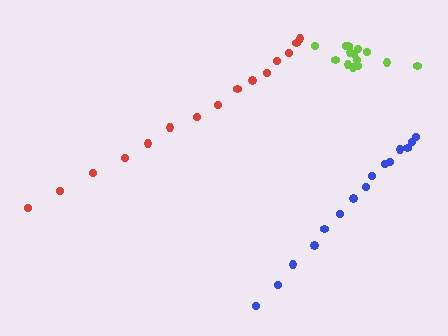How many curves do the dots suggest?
There are 3 distinct paths.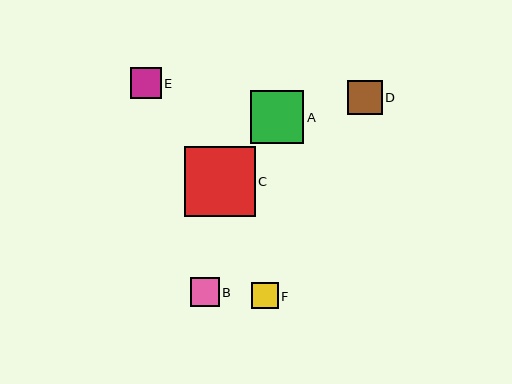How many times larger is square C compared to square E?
Square C is approximately 2.3 times the size of square E.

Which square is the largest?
Square C is the largest with a size of approximately 70 pixels.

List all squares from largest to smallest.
From largest to smallest: C, A, D, E, B, F.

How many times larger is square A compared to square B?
Square A is approximately 1.8 times the size of square B.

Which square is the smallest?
Square F is the smallest with a size of approximately 26 pixels.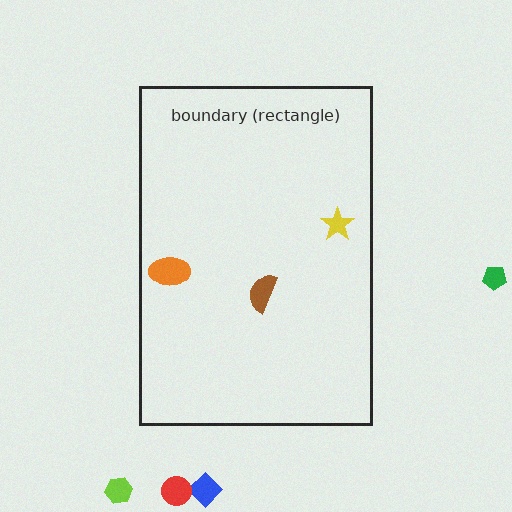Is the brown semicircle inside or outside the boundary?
Inside.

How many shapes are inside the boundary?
3 inside, 4 outside.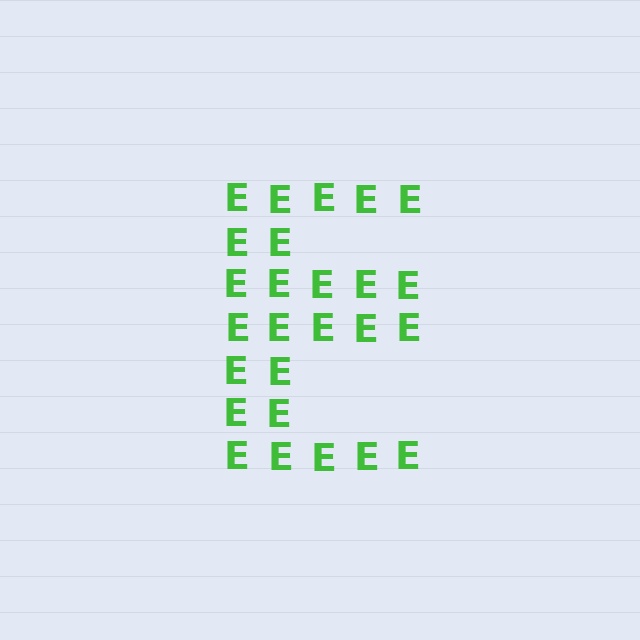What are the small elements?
The small elements are letter E's.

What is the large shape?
The large shape is the letter E.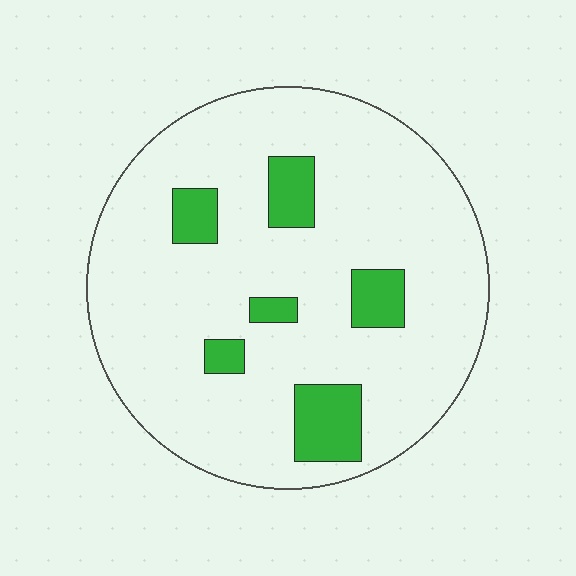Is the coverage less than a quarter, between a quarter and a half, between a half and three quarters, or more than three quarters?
Less than a quarter.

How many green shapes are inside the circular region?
6.